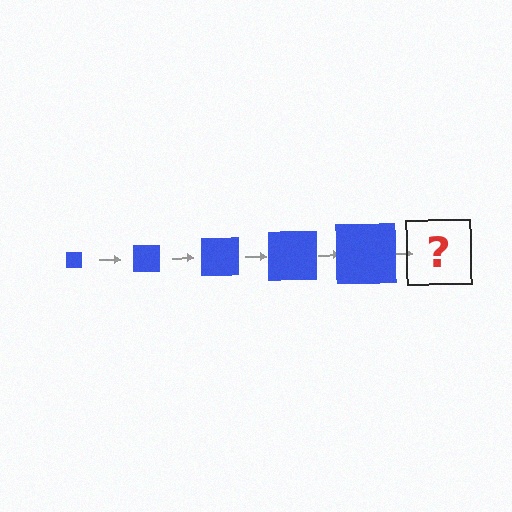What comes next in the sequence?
The next element should be a blue square, larger than the previous one.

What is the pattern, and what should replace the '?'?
The pattern is that the square gets progressively larger each step. The '?' should be a blue square, larger than the previous one.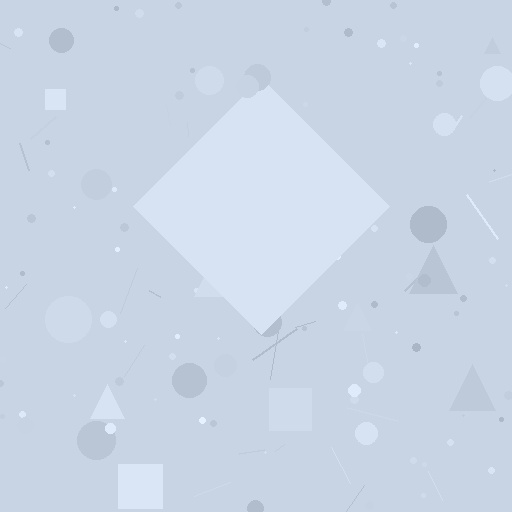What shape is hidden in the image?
A diamond is hidden in the image.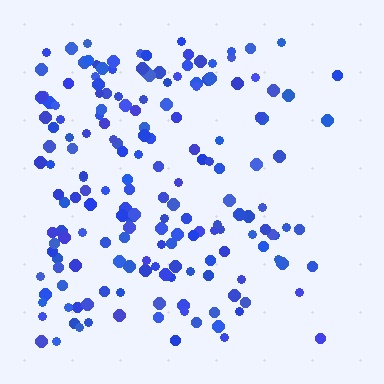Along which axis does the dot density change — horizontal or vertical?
Horizontal.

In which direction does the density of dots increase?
From right to left, with the left side densest.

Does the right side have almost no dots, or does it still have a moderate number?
Still a moderate number, just noticeably fewer than the left.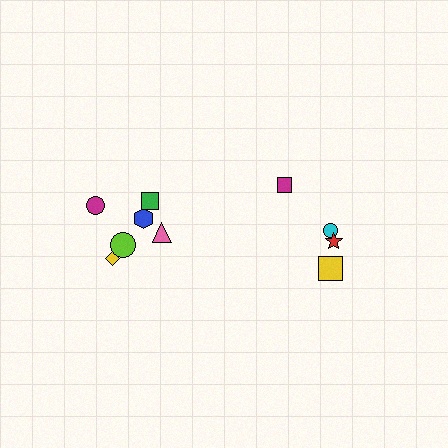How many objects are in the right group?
There are 4 objects.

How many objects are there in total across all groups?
There are 10 objects.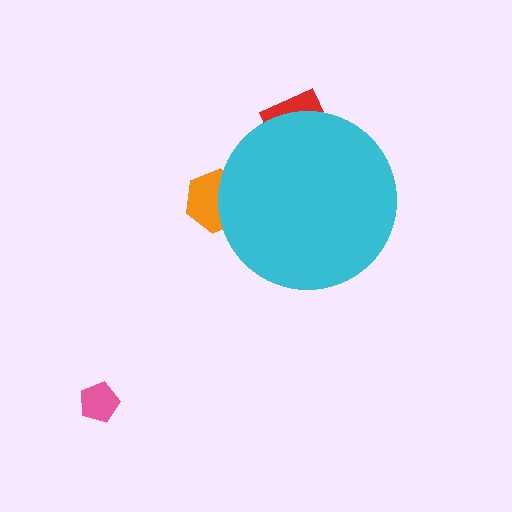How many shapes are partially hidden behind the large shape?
2 shapes are partially hidden.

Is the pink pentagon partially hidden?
No, the pink pentagon is fully visible.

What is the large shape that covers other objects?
A cyan circle.